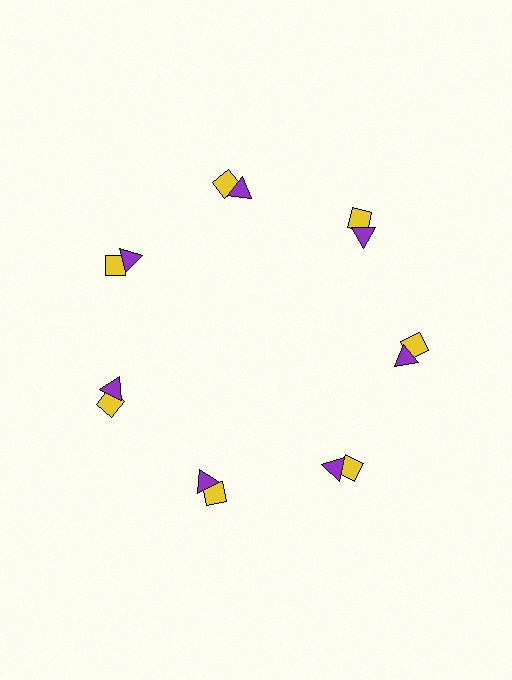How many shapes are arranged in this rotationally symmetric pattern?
There are 14 shapes, arranged in 7 groups of 2.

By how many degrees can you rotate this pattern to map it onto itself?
The pattern maps onto itself every 51 degrees of rotation.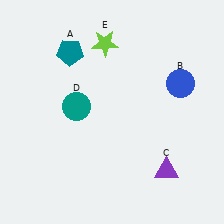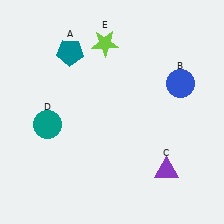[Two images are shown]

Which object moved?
The teal circle (D) moved left.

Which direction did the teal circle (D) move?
The teal circle (D) moved left.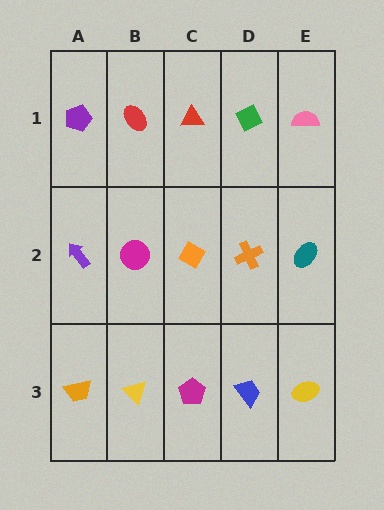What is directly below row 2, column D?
A blue trapezoid.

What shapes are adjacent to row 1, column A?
A purple arrow (row 2, column A), a red ellipse (row 1, column B).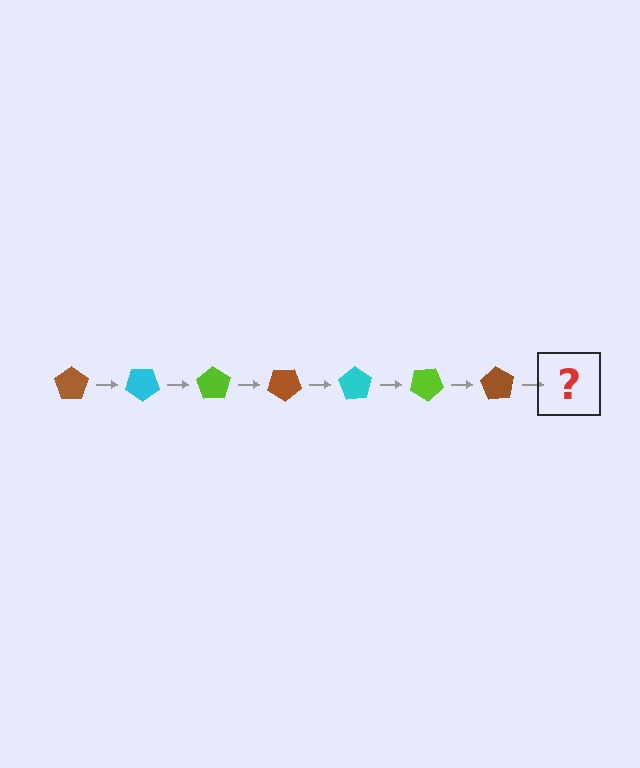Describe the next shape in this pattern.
It should be a cyan pentagon, rotated 245 degrees from the start.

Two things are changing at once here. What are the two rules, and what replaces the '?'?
The two rules are that it rotates 35 degrees each step and the color cycles through brown, cyan, and lime. The '?' should be a cyan pentagon, rotated 245 degrees from the start.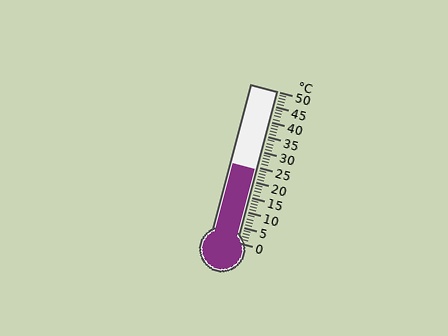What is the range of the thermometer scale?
The thermometer scale ranges from 0°C to 50°C.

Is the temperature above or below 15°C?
The temperature is above 15°C.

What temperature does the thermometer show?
The thermometer shows approximately 24°C.